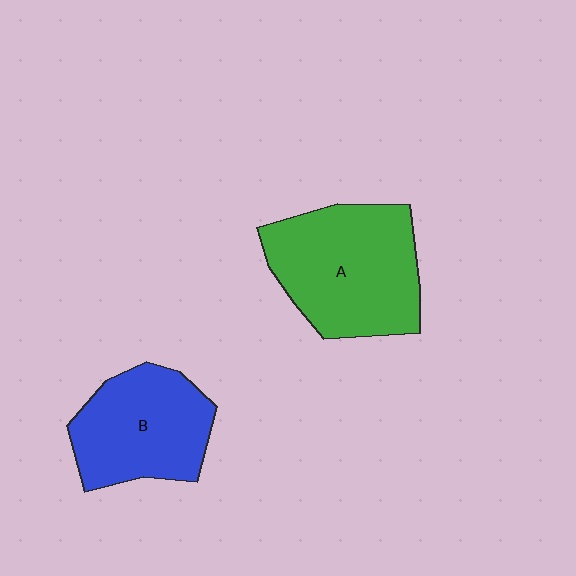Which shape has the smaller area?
Shape B (blue).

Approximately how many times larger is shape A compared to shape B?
Approximately 1.3 times.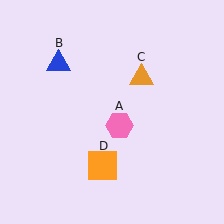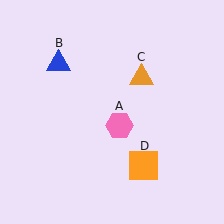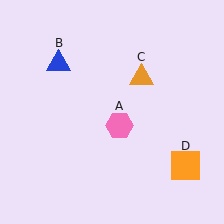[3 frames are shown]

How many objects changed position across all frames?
1 object changed position: orange square (object D).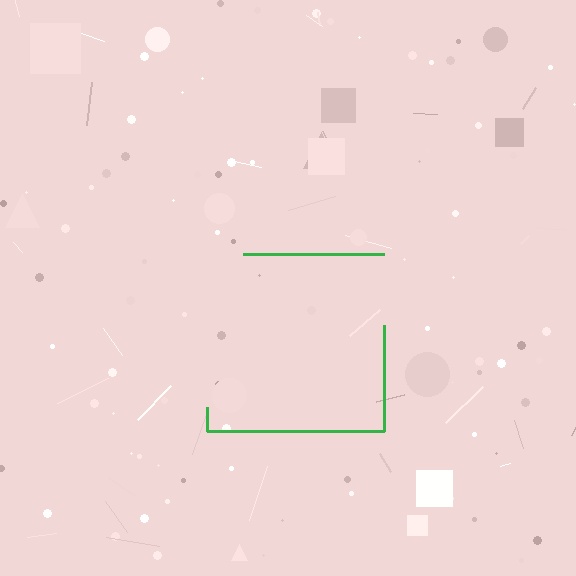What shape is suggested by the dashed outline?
The dashed outline suggests a square.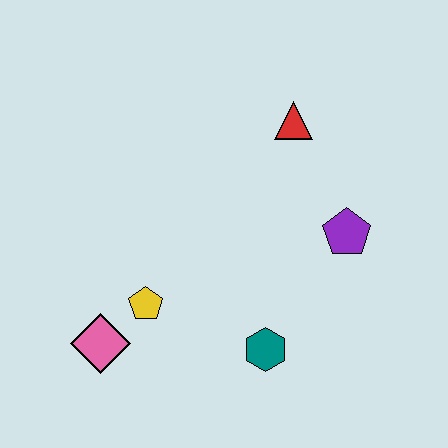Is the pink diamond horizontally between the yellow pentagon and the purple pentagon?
No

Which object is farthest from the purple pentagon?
The pink diamond is farthest from the purple pentagon.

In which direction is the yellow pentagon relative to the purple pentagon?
The yellow pentagon is to the left of the purple pentagon.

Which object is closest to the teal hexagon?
The yellow pentagon is closest to the teal hexagon.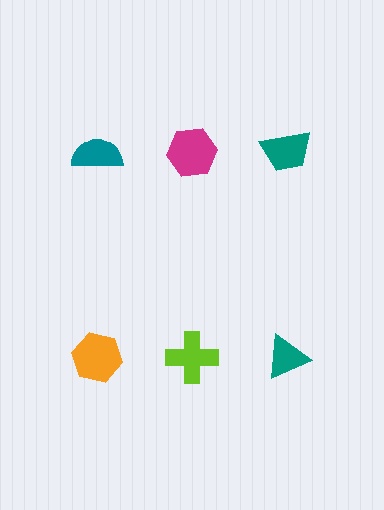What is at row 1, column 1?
A teal semicircle.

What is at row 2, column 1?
An orange hexagon.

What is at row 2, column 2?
A lime cross.